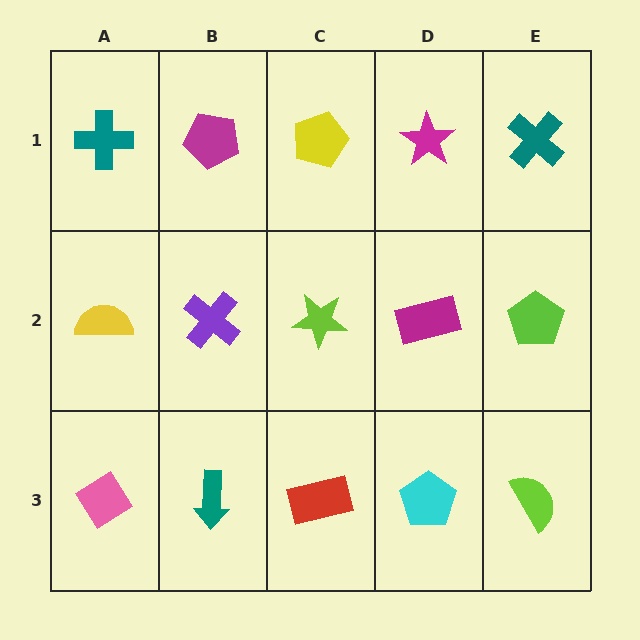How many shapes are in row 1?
5 shapes.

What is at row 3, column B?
A teal arrow.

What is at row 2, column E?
A lime pentagon.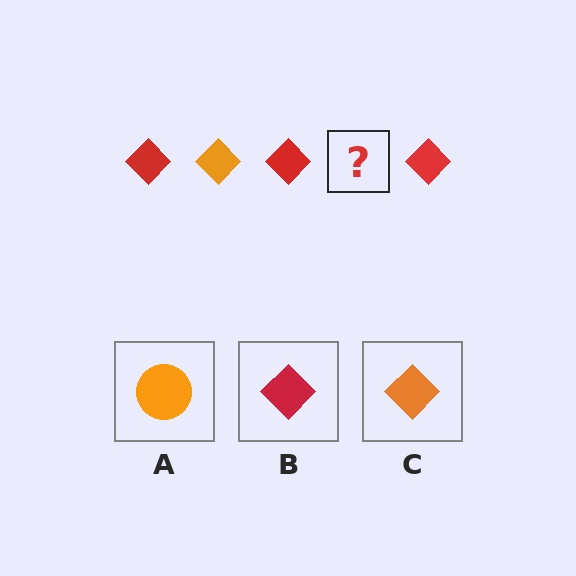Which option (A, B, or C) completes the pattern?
C.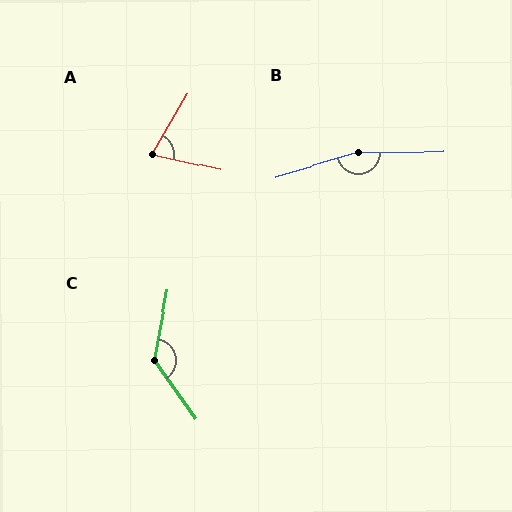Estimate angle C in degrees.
Approximately 134 degrees.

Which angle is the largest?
B, at approximately 163 degrees.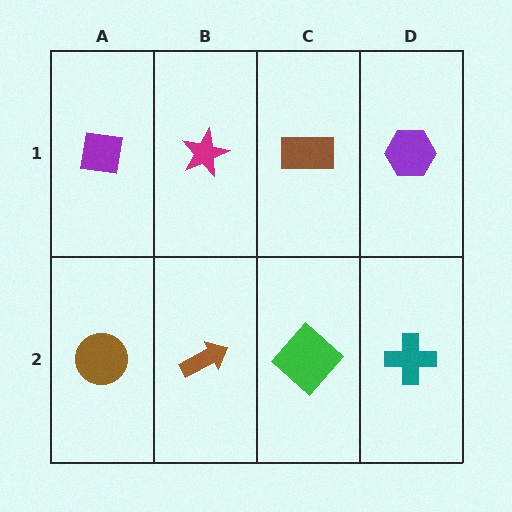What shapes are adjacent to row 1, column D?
A teal cross (row 2, column D), a brown rectangle (row 1, column C).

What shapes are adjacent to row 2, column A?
A purple square (row 1, column A), a brown arrow (row 2, column B).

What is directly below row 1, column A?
A brown circle.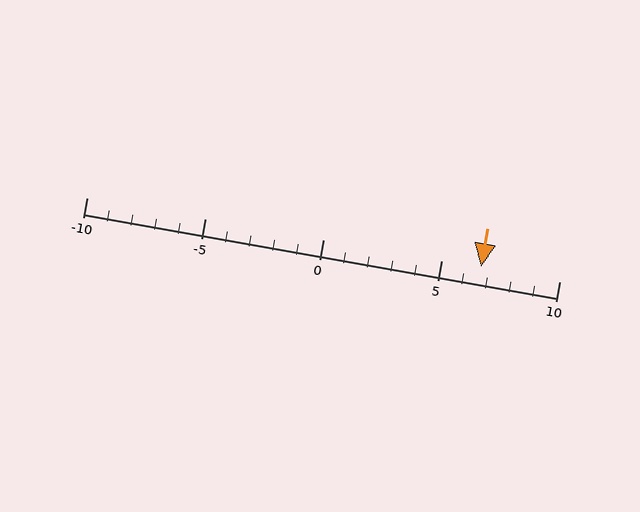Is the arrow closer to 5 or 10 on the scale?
The arrow is closer to 5.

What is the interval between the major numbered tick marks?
The major tick marks are spaced 5 units apart.